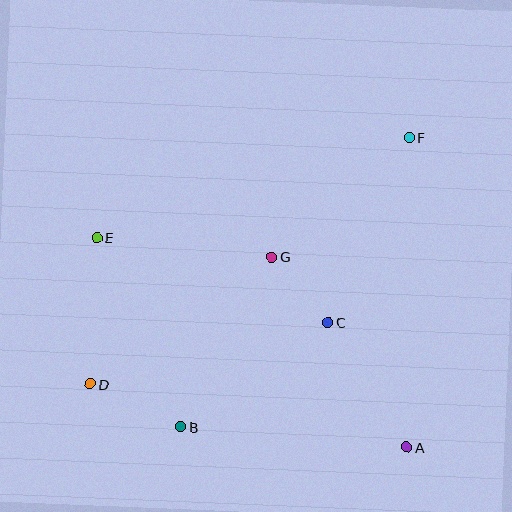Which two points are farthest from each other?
Points D and F are farthest from each other.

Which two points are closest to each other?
Points C and G are closest to each other.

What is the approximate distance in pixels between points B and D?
The distance between B and D is approximately 100 pixels.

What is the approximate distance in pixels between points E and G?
The distance between E and G is approximately 176 pixels.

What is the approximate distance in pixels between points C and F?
The distance between C and F is approximately 202 pixels.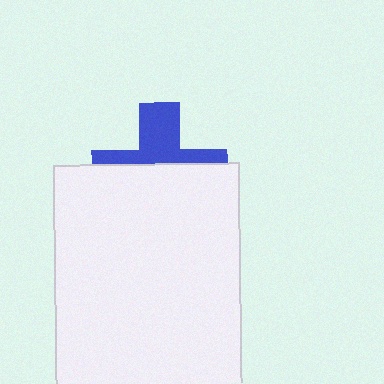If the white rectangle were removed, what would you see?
You would see the complete blue cross.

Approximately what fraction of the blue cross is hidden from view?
Roughly 59% of the blue cross is hidden behind the white rectangle.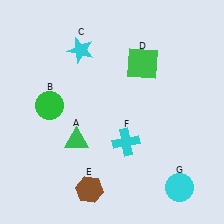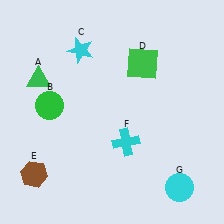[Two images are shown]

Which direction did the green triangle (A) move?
The green triangle (A) moved up.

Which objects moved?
The objects that moved are: the green triangle (A), the brown hexagon (E).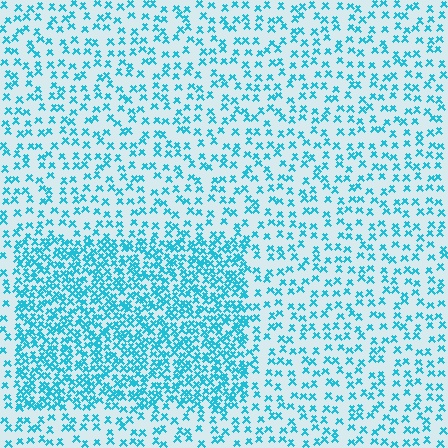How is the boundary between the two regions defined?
The boundary is defined by a change in element density (approximately 2.4x ratio). All elements are the same color, size, and shape.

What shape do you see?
I see a rectangle.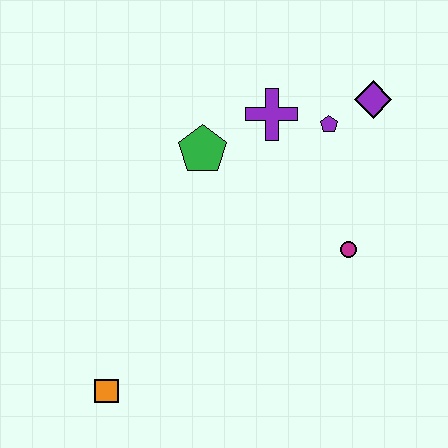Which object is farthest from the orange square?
The purple diamond is farthest from the orange square.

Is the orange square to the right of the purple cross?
No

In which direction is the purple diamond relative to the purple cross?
The purple diamond is to the right of the purple cross.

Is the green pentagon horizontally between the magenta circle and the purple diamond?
No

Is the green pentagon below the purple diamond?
Yes